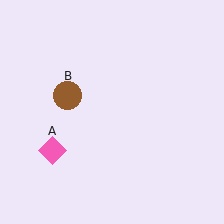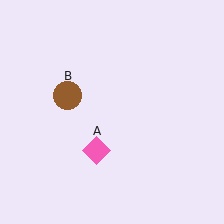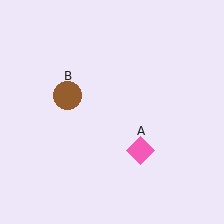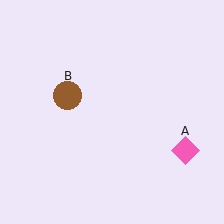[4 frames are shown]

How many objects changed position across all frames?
1 object changed position: pink diamond (object A).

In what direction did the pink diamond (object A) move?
The pink diamond (object A) moved right.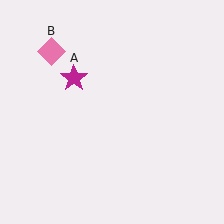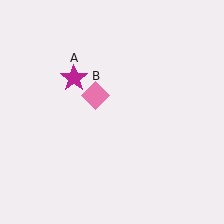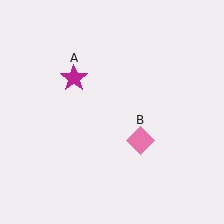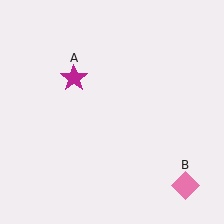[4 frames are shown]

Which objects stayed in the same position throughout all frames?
Magenta star (object A) remained stationary.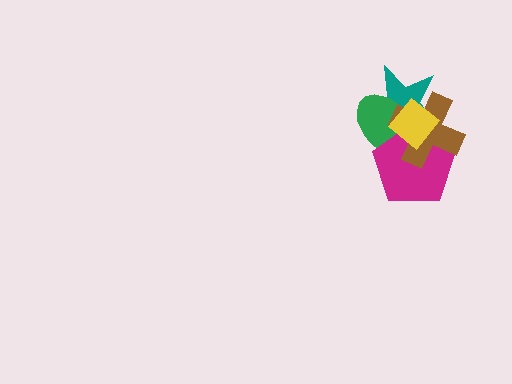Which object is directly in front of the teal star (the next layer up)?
The green ellipse is directly in front of the teal star.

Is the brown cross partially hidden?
Yes, it is partially covered by another shape.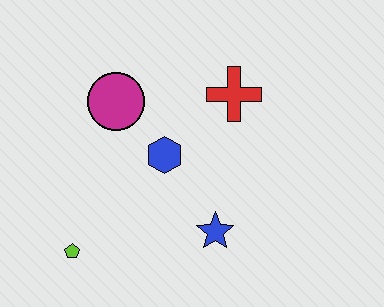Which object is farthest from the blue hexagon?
The lime pentagon is farthest from the blue hexagon.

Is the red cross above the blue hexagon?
Yes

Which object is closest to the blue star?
The blue hexagon is closest to the blue star.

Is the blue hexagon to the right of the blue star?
No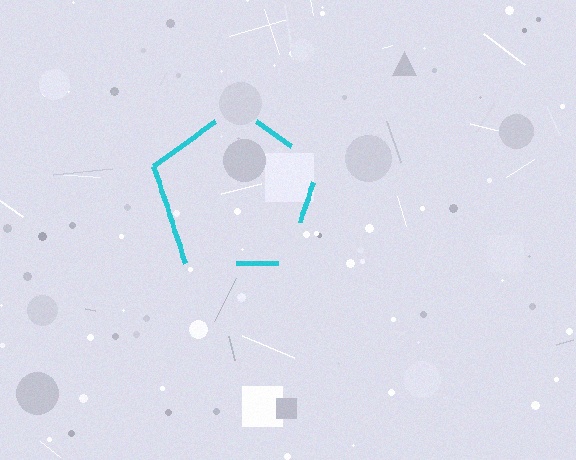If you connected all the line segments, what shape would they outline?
They would outline a pentagon.